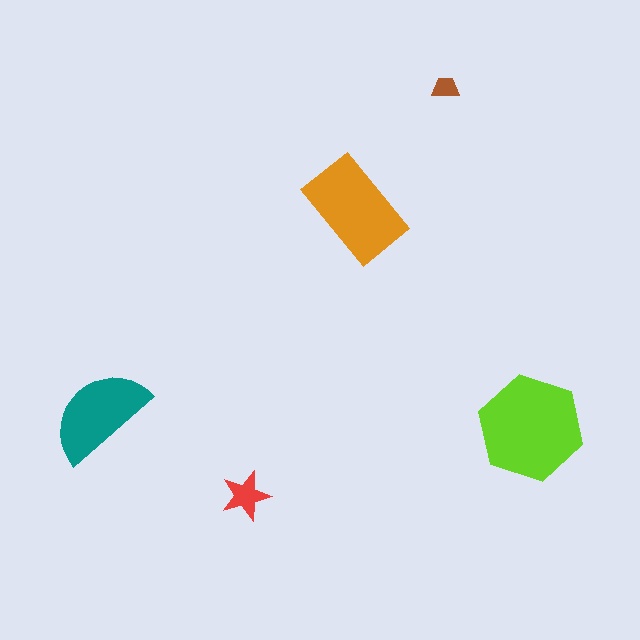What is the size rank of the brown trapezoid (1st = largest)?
5th.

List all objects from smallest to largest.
The brown trapezoid, the red star, the teal semicircle, the orange rectangle, the lime hexagon.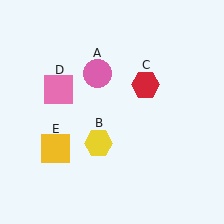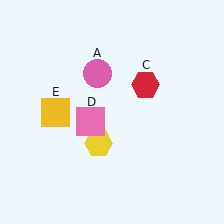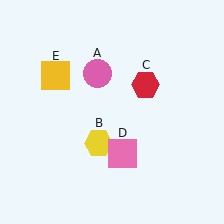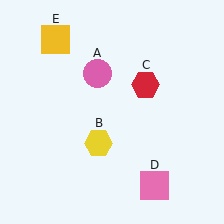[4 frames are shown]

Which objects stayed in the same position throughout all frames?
Pink circle (object A) and yellow hexagon (object B) and red hexagon (object C) remained stationary.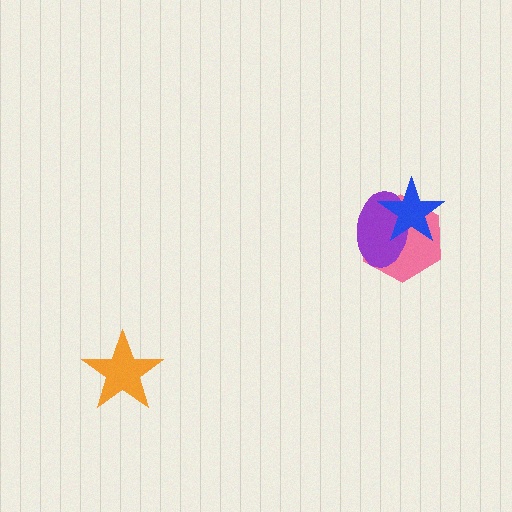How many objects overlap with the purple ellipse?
2 objects overlap with the purple ellipse.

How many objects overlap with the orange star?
0 objects overlap with the orange star.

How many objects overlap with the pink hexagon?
2 objects overlap with the pink hexagon.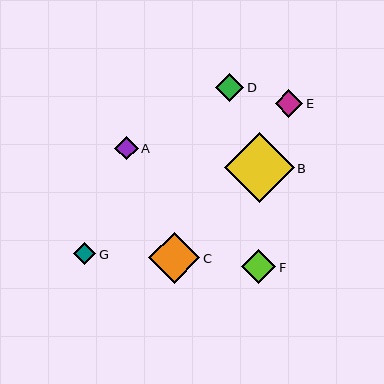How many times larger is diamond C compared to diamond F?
Diamond C is approximately 1.5 times the size of diamond F.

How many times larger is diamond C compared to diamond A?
Diamond C is approximately 2.2 times the size of diamond A.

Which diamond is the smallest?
Diamond G is the smallest with a size of approximately 22 pixels.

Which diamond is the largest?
Diamond B is the largest with a size of approximately 70 pixels.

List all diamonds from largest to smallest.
From largest to smallest: B, C, F, D, E, A, G.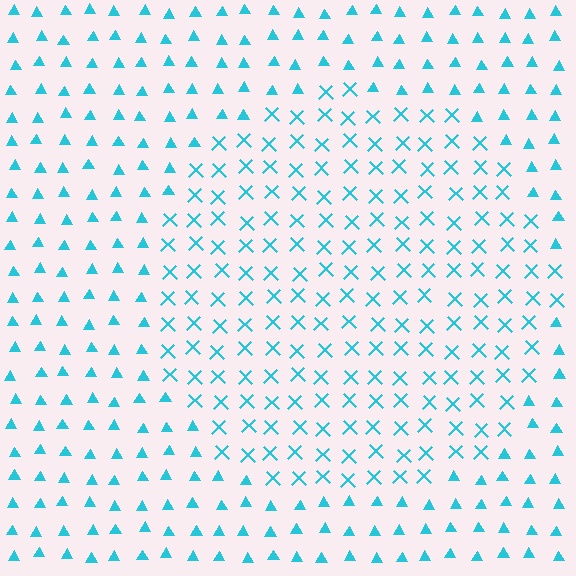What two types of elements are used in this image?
The image uses X marks inside the circle region and triangles outside it.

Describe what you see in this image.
The image is filled with small cyan elements arranged in a uniform grid. A circle-shaped region contains X marks, while the surrounding area contains triangles. The boundary is defined purely by the change in element shape.